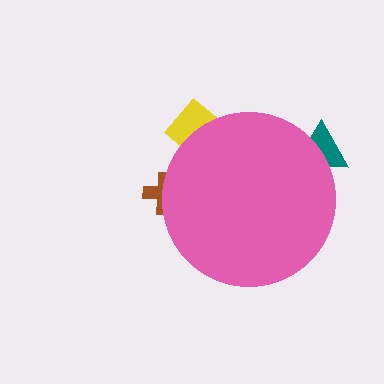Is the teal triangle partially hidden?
Yes, the teal triangle is partially hidden behind the pink circle.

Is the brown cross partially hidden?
Yes, the brown cross is partially hidden behind the pink circle.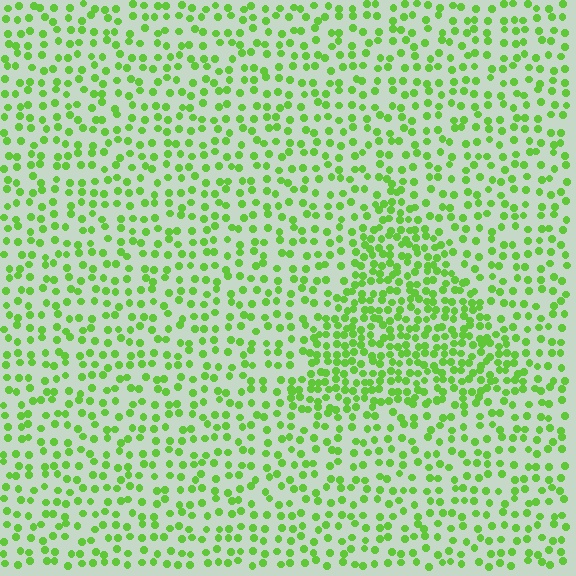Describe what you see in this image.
The image contains small lime elements arranged at two different densities. A triangle-shaped region is visible where the elements are more densely packed than the surrounding area.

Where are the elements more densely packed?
The elements are more densely packed inside the triangle boundary.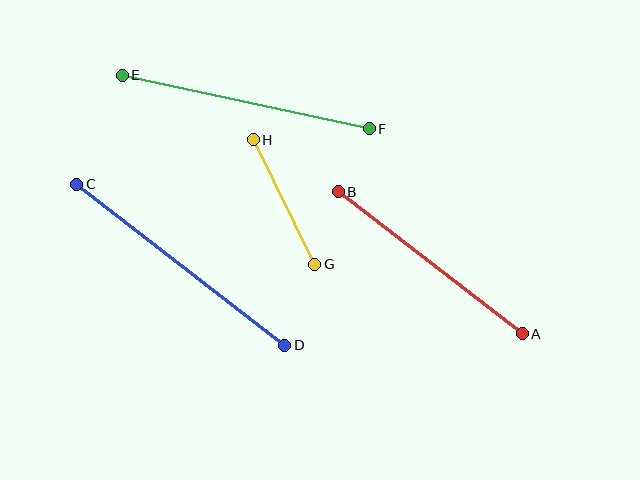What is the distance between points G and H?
The distance is approximately 139 pixels.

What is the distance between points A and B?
The distance is approximately 233 pixels.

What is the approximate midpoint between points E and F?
The midpoint is at approximately (246, 102) pixels.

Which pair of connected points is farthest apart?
Points C and D are farthest apart.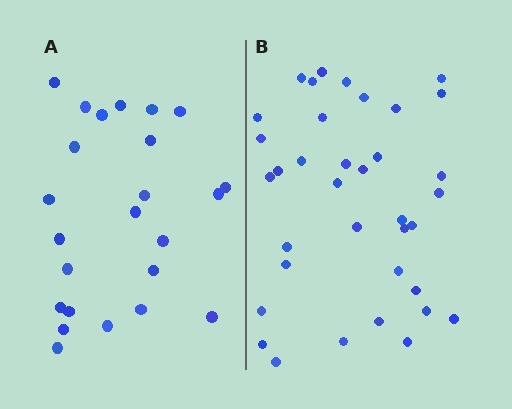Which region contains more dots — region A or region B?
Region B (the right region) has more dots.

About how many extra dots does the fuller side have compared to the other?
Region B has roughly 12 or so more dots than region A.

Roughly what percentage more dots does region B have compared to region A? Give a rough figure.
About 50% more.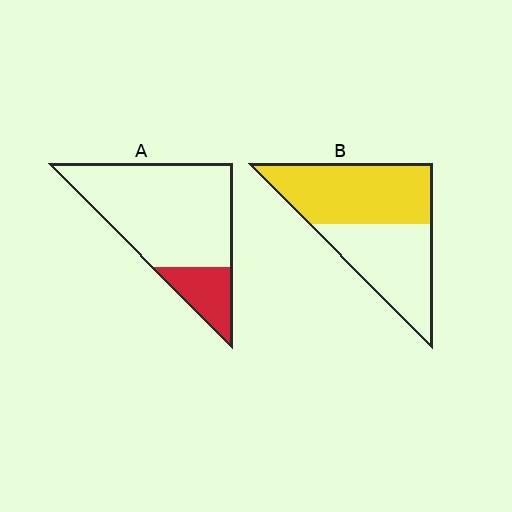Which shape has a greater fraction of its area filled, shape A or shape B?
Shape B.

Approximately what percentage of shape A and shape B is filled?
A is approximately 20% and B is approximately 55%.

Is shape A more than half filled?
No.